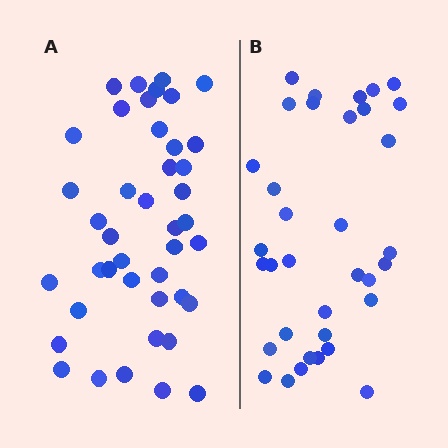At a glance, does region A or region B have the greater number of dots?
Region A (the left region) has more dots.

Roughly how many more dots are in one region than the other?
Region A has roughly 8 or so more dots than region B.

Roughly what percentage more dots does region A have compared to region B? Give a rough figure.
About 20% more.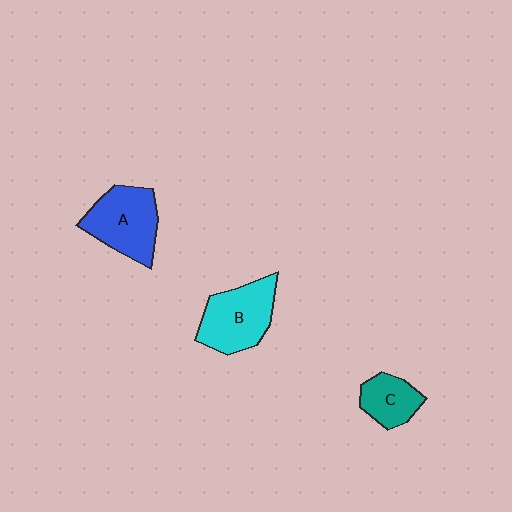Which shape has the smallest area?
Shape C (teal).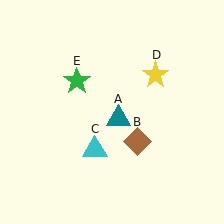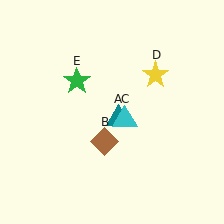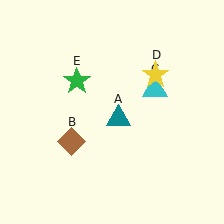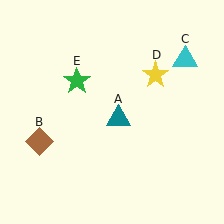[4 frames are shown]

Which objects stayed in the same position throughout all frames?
Teal triangle (object A) and yellow star (object D) and green star (object E) remained stationary.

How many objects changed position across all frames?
2 objects changed position: brown diamond (object B), cyan triangle (object C).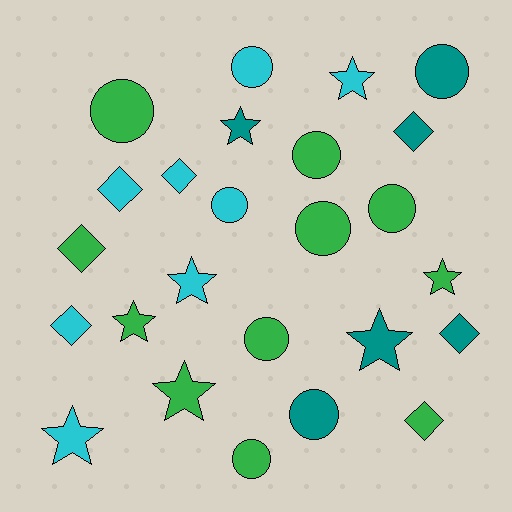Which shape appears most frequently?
Circle, with 10 objects.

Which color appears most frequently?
Green, with 11 objects.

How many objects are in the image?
There are 25 objects.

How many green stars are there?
There are 3 green stars.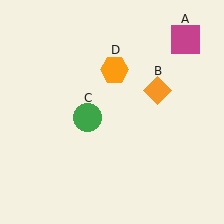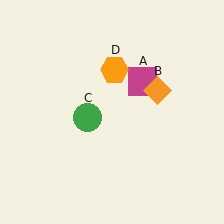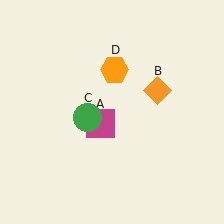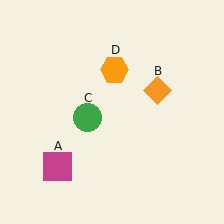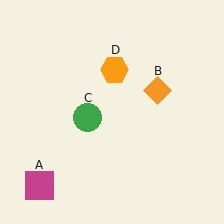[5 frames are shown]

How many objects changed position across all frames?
1 object changed position: magenta square (object A).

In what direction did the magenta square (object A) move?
The magenta square (object A) moved down and to the left.